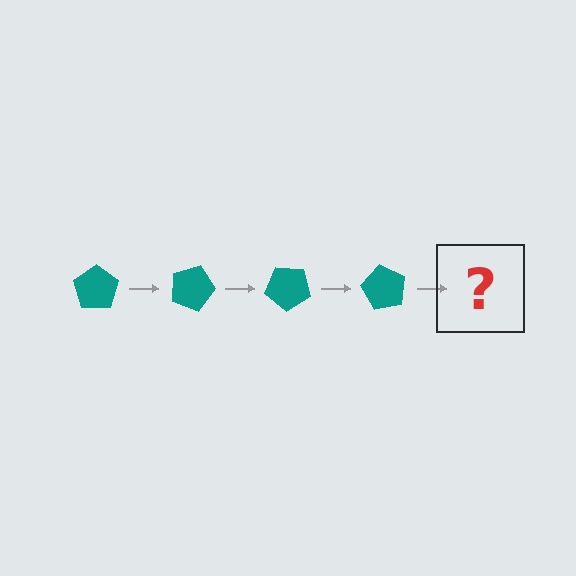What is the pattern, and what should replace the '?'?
The pattern is that the pentagon rotates 20 degrees each step. The '?' should be a teal pentagon rotated 80 degrees.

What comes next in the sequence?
The next element should be a teal pentagon rotated 80 degrees.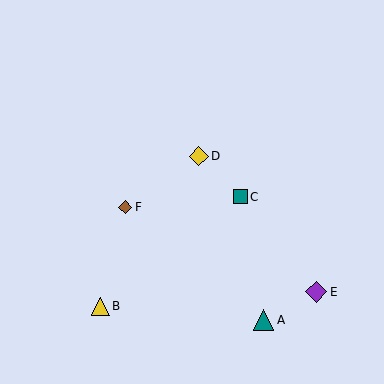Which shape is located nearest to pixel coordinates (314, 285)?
The purple diamond (labeled E) at (316, 292) is nearest to that location.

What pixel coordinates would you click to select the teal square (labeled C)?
Click at (240, 197) to select the teal square C.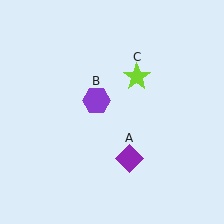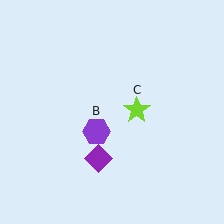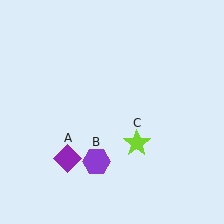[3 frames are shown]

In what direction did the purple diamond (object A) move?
The purple diamond (object A) moved left.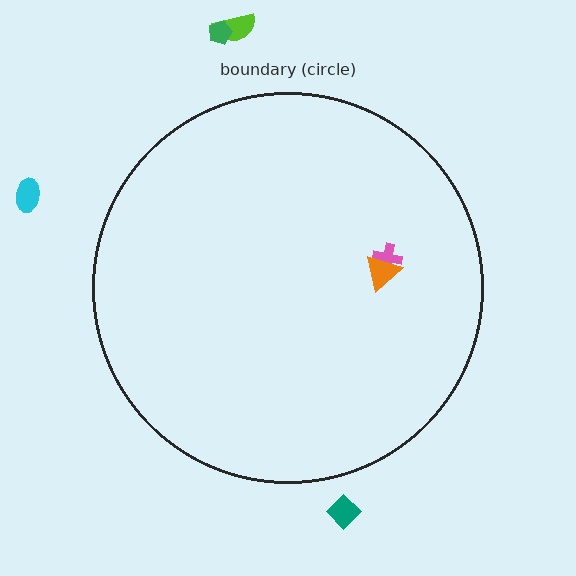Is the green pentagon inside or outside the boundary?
Outside.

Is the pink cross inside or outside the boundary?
Inside.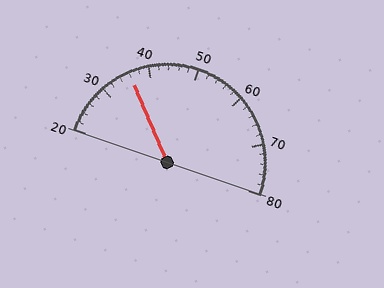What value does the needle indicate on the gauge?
The needle indicates approximately 36.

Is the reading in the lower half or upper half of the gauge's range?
The reading is in the lower half of the range (20 to 80).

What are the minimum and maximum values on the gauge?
The gauge ranges from 20 to 80.